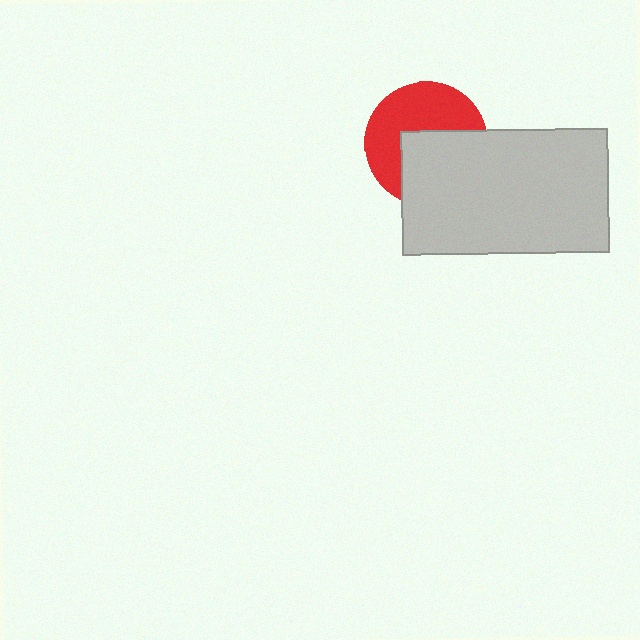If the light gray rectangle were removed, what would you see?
You would see the complete red circle.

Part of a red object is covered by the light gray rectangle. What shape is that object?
It is a circle.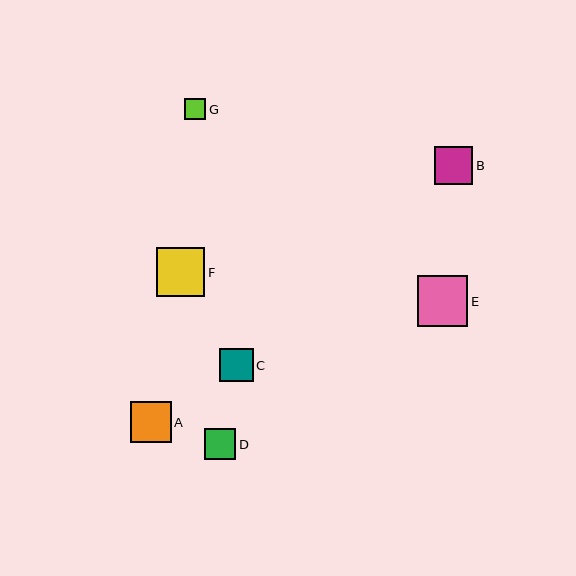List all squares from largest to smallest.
From largest to smallest: E, F, A, B, C, D, G.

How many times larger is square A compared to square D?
Square A is approximately 1.3 times the size of square D.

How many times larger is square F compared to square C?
Square F is approximately 1.4 times the size of square C.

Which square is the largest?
Square E is the largest with a size of approximately 51 pixels.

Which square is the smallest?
Square G is the smallest with a size of approximately 21 pixels.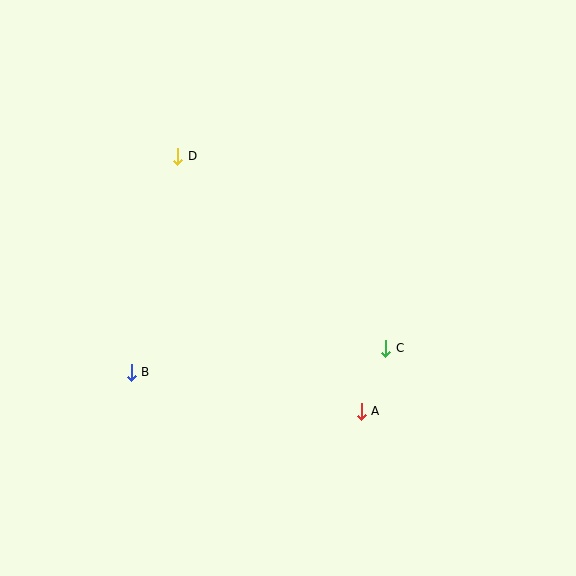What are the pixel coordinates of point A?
Point A is at (361, 411).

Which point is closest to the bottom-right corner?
Point A is closest to the bottom-right corner.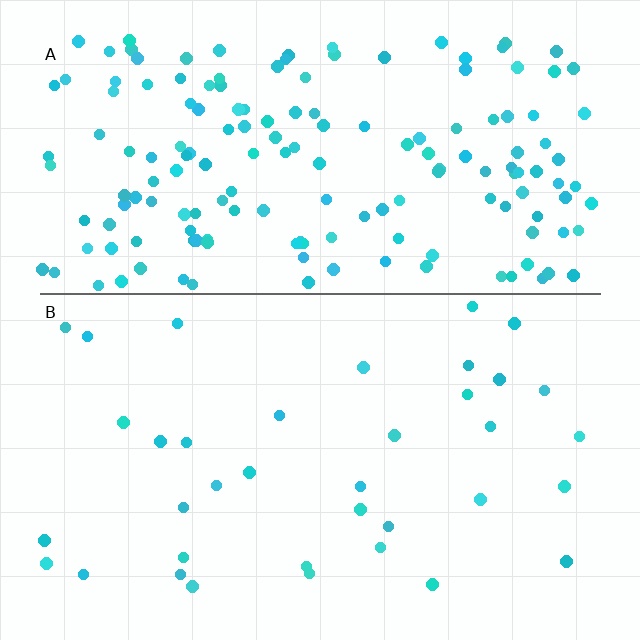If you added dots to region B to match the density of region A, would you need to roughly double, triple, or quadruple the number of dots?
Approximately quadruple.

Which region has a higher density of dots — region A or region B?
A (the top).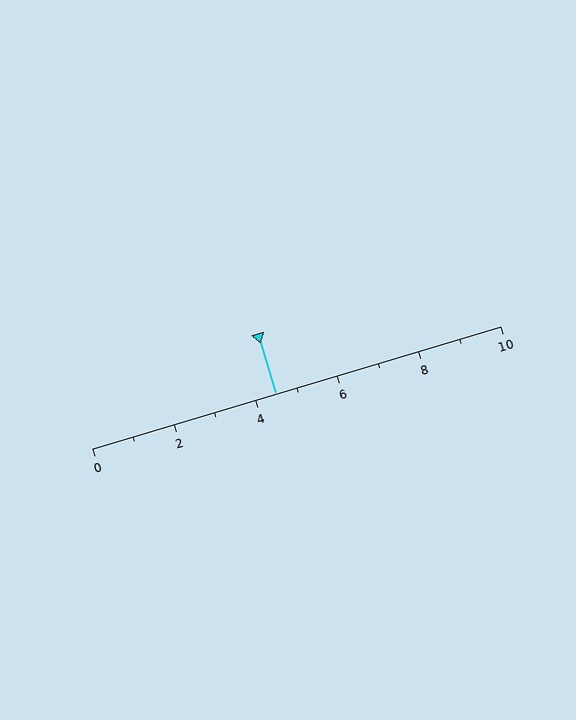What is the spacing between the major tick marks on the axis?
The major ticks are spaced 2 apart.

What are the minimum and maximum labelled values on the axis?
The axis runs from 0 to 10.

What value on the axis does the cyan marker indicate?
The marker indicates approximately 4.5.